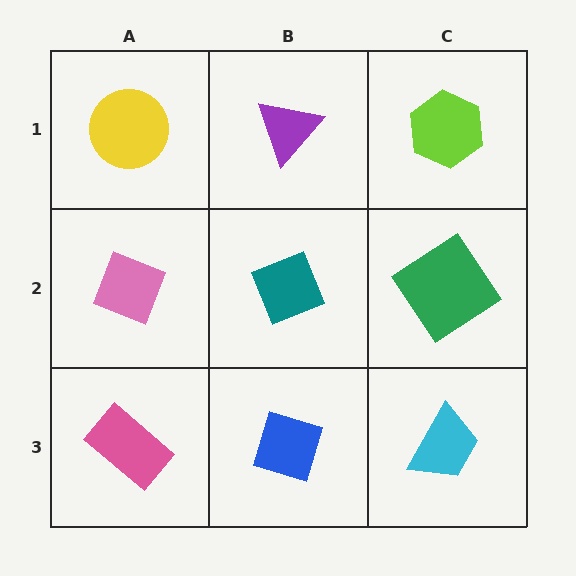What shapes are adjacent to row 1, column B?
A teal diamond (row 2, column B), a yellow circle (row 1, column A), a lime hexagon (row 1, column C).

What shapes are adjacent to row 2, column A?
A yellow circle (row 1, column A), a pink rectangle (row 3, column A), a teal diamond (row 2, column B).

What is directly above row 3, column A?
A pink diamond.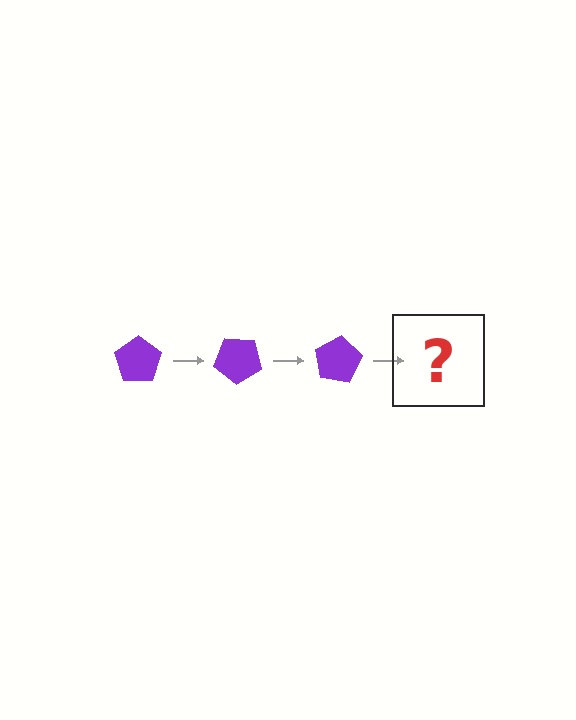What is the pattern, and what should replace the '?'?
The pattern is that the pentagon rotates 40 degrees each step. The '?' should be a purple pentagon rotated 120 degrees.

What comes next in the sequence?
The next element should be a purple pentagon rotated 120 degrees.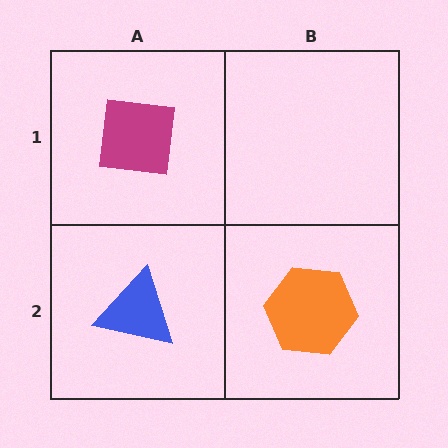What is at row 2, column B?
An orange hexagon.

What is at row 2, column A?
A blue triangle.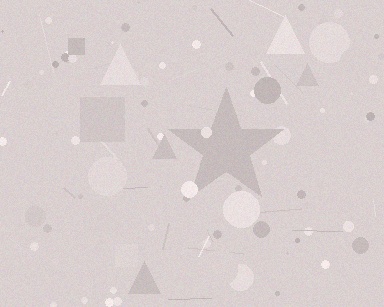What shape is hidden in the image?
A star is hidden in the image.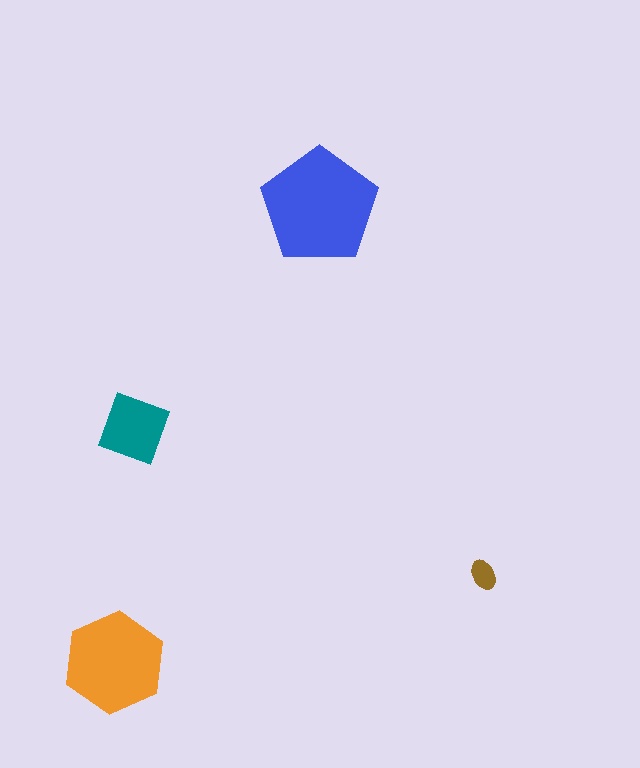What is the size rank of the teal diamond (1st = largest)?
3rd.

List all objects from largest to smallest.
The blue pentagon, the orange hexagon, the teal diamond, the brown ellipse.